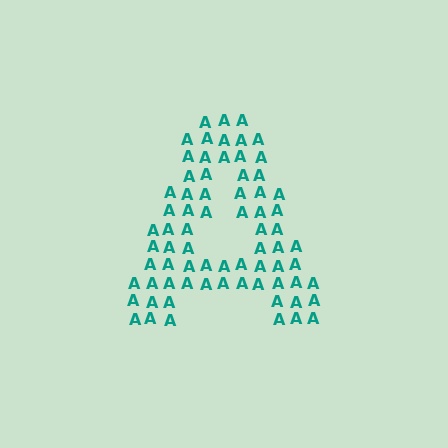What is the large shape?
The large shape is the letter A.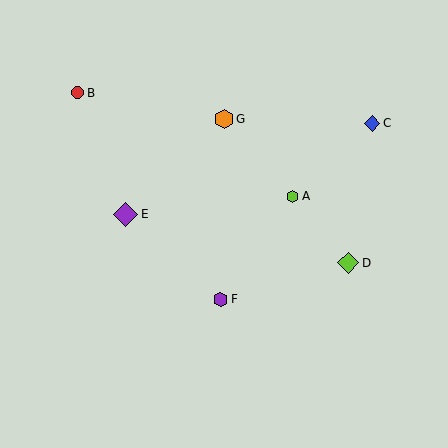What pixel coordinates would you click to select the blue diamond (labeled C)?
Click at (372, 123) to select the blue diamond C.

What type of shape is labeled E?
Shape E is a purple diamond.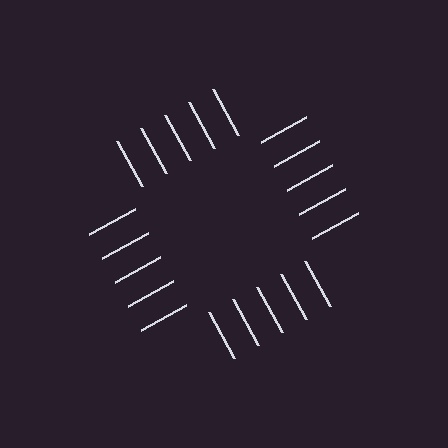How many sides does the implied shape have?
4 sides — the line-ends trace a square.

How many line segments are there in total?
20 — 5 along each of the 4 edges.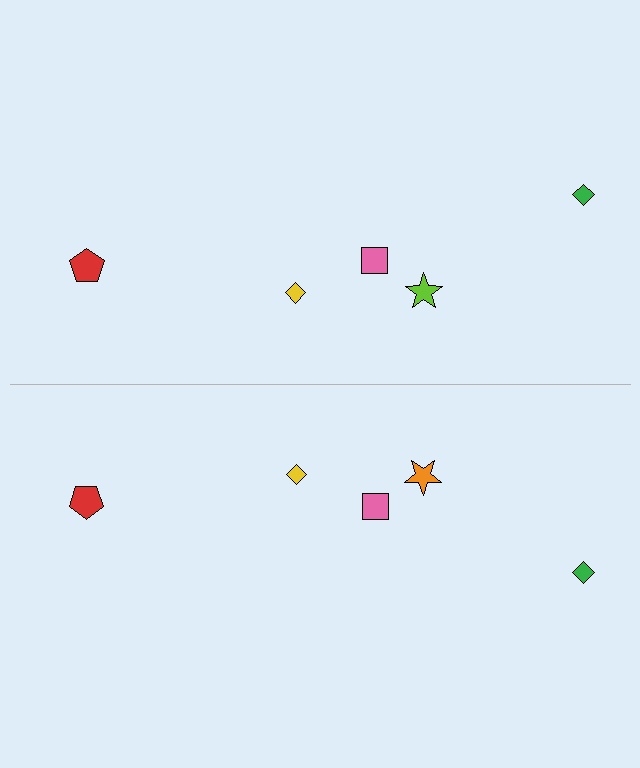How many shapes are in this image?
There are 10 shapes in this image.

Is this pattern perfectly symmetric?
No, the pattern is not perfectly symmetric. The orange star on the bottom side breaks the symmetry — its mirror counterpart is lime.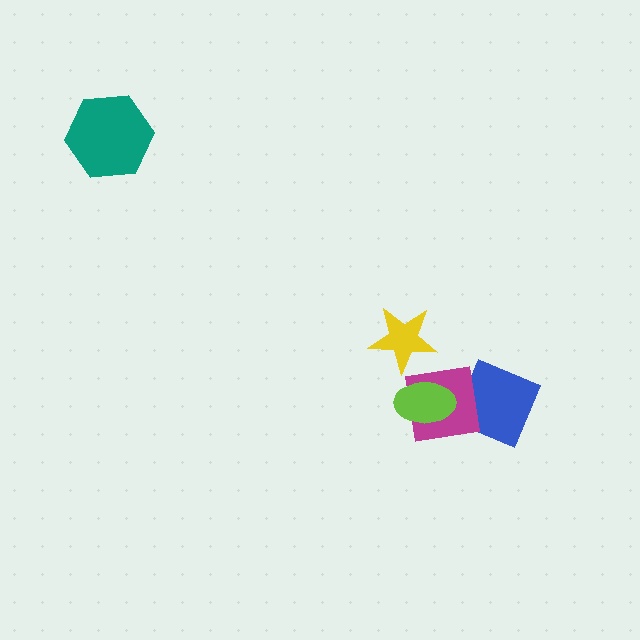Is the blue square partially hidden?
Yes, it is partially covered by another shape.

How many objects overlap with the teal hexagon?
0 objects overlap with the teal hexagon.